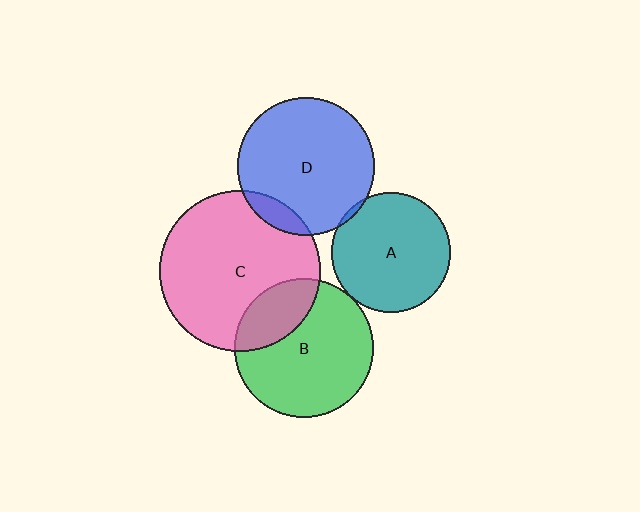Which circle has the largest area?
Circle C (pink).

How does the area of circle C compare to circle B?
Approximately 1.3 times.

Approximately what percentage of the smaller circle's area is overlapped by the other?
Approximately 10%.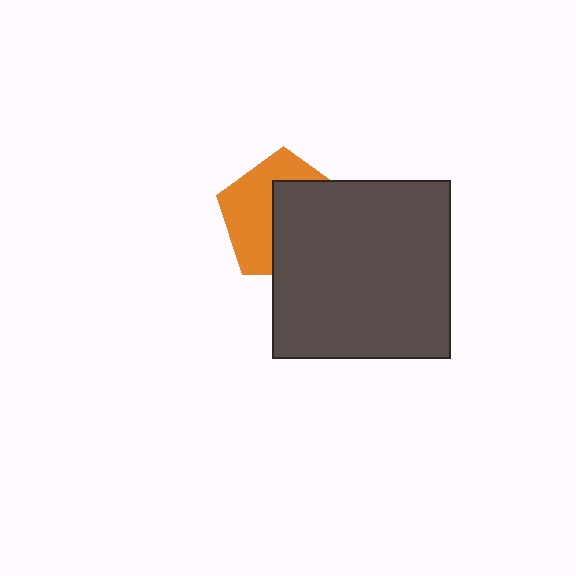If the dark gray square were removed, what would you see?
You would see the complete orange pentagon.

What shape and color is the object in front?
The object in front is a dark gray square.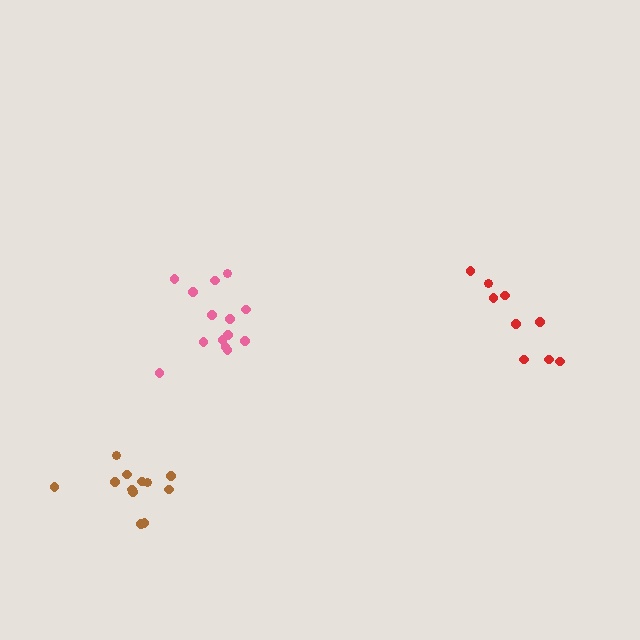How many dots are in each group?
Group 1: 14 dots, Group 2: 9 dots, Group 3: 12 dots (35 total).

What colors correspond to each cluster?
The clusters are colored: pink, red, brown.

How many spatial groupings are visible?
There are 3 spatial groupings.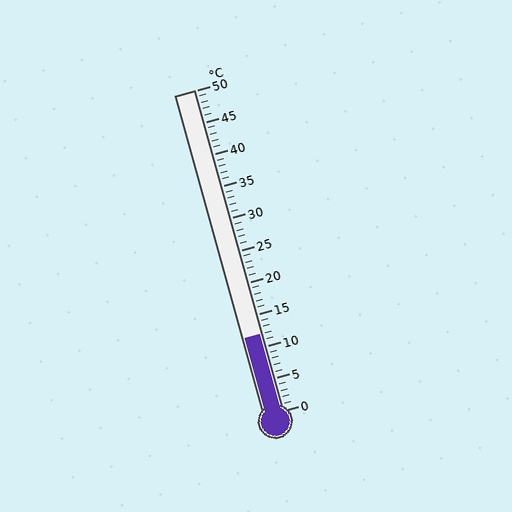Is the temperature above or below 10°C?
The temperature is above 10°C.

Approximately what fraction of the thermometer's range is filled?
The thermometer is filled to approximately 25% of its range.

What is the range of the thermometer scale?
The thermometer scale ranges from 0°C to 50°C.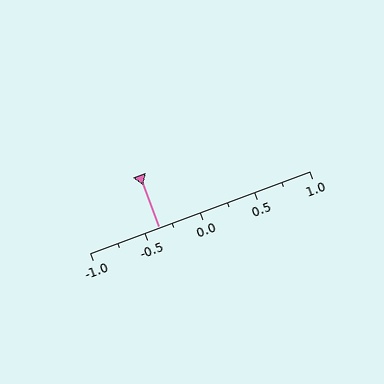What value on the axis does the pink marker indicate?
The marker indicates approximately -0.38.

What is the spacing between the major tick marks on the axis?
The major ticks are spaced 0.5 apart.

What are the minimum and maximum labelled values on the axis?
The axis runs from -1.0 to 1.0.